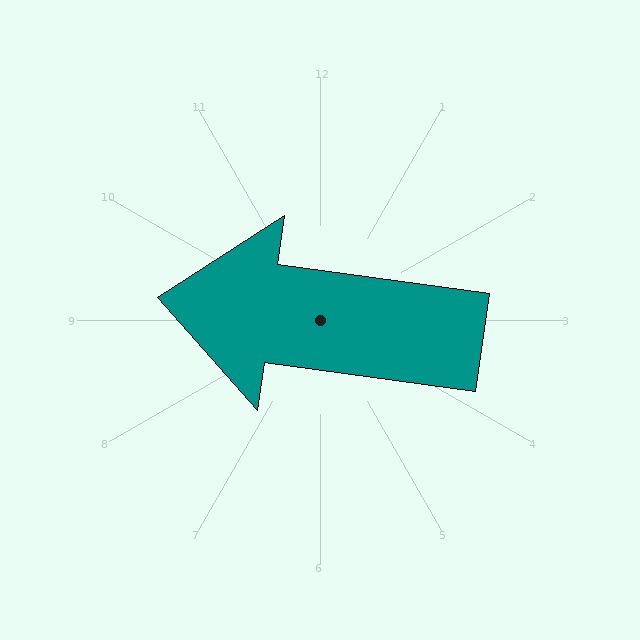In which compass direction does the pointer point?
West.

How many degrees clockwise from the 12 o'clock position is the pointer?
Approximately 278 degrees.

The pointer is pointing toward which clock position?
Roughly 9 o'clock.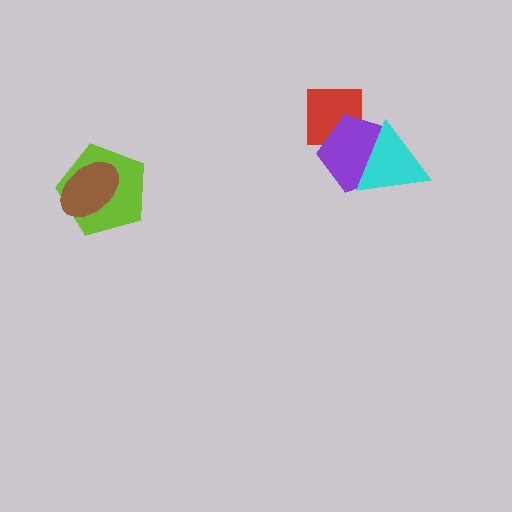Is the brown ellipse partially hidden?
No, no other shape covers it.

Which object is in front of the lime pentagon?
The brown ellipse is in front of the lime pentagon.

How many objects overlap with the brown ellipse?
1 object overlaps with the brown ellipse.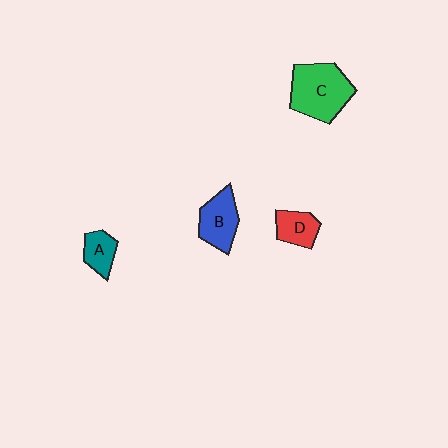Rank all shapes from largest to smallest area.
From largest to smallest: C (green), B (blue), D (red), A (teal).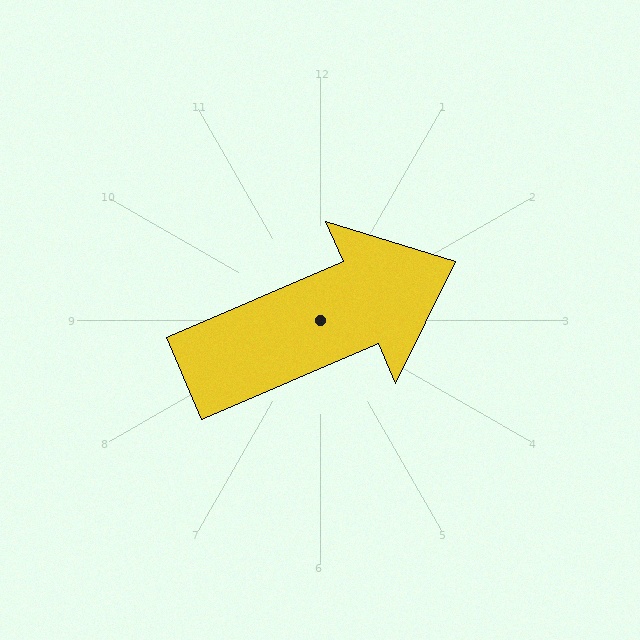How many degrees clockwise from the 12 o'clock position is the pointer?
Approximately 67 degrees.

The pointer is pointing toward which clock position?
Roughly 2 o'clock.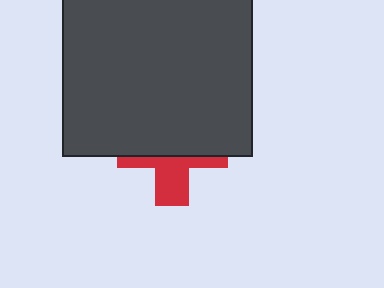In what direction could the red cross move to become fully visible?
The red cross could move down. That would shift it out from behind the dark gray square entirely.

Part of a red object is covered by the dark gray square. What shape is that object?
It is a cross.